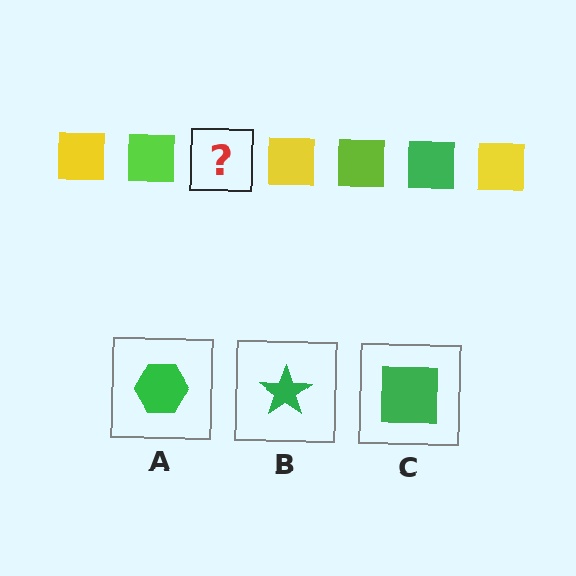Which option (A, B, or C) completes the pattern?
C.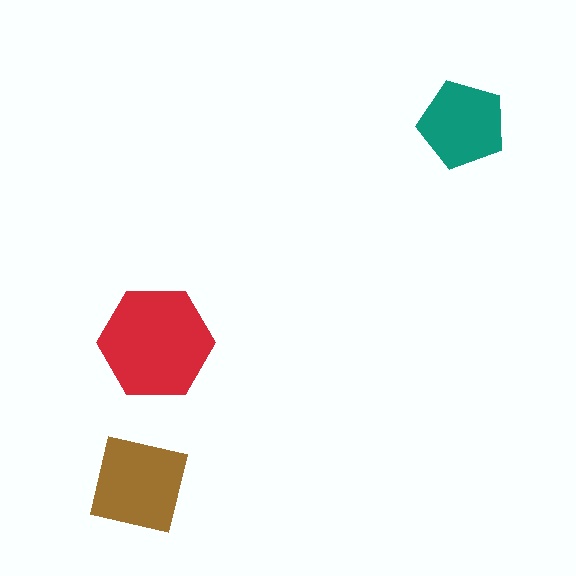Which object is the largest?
The red hexagon.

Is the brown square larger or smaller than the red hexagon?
Smaller.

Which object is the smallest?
The teal pentagon.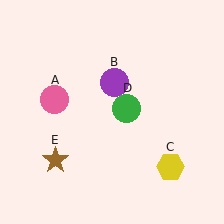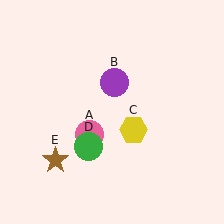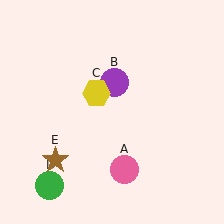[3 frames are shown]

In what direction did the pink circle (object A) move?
The pink circle (object A) moved down and to the right.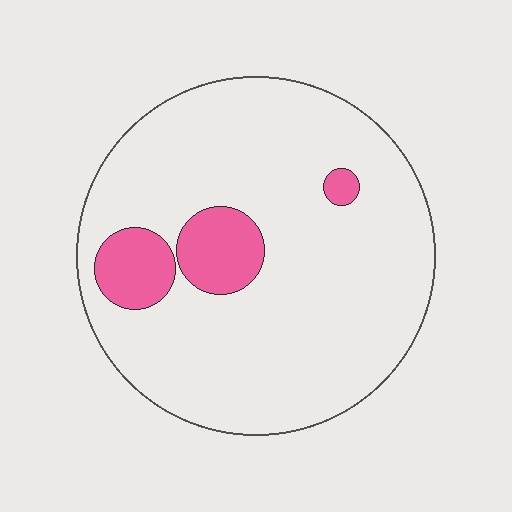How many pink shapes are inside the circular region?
3.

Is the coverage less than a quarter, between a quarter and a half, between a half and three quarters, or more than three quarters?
Less than a quarter.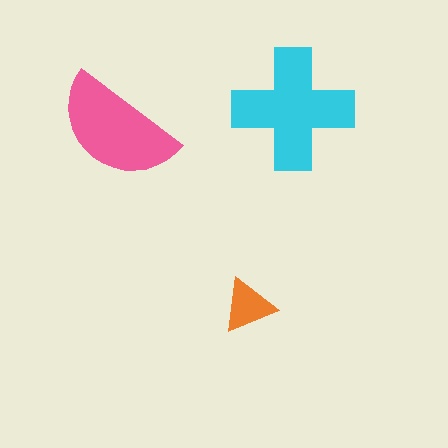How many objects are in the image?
There are 3 objects in the image.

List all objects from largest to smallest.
The cyan cross, the pink semicircle, the orange triangle.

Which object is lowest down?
The orange triangle is bottommost.